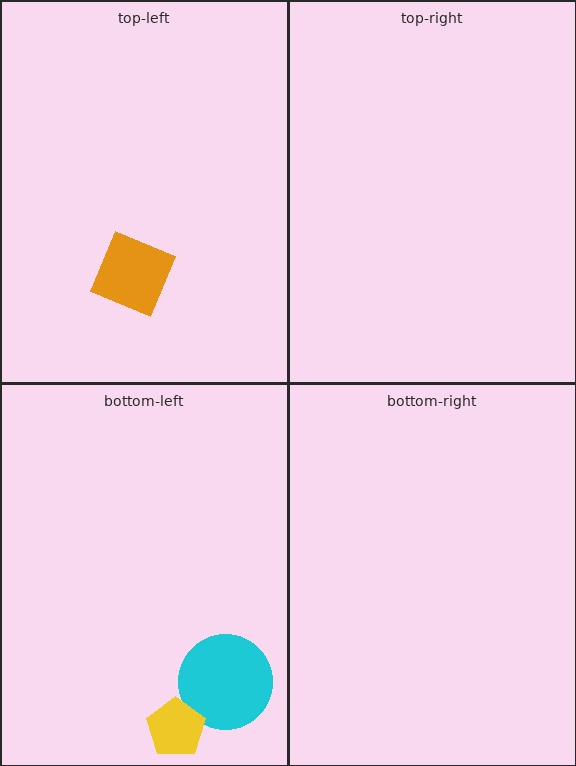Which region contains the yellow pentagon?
The bottom-left region.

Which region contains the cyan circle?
The bottom-left region.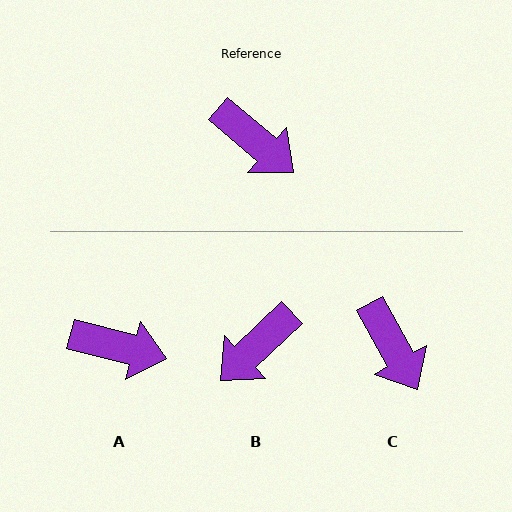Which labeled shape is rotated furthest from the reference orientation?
B, about 96 degrees away.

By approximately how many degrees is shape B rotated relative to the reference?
Approximately 96 degrees clockwise.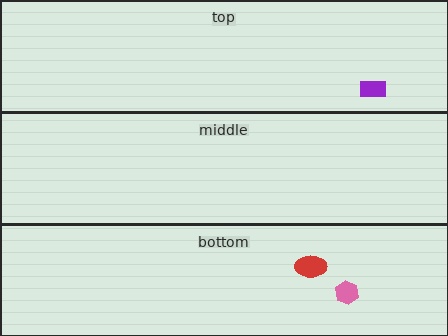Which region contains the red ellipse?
The bottom region.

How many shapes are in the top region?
1.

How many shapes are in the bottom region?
2.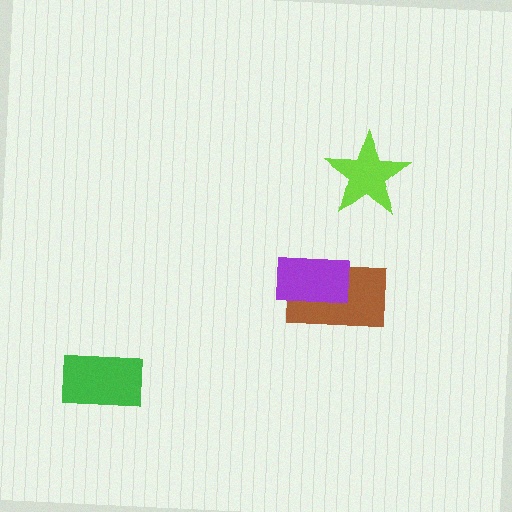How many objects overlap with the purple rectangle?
1 object overlaps with the purple rectangle.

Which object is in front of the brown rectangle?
The purple rectangle is in front of the brown rectangle.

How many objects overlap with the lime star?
0 objects overlap with the lime star.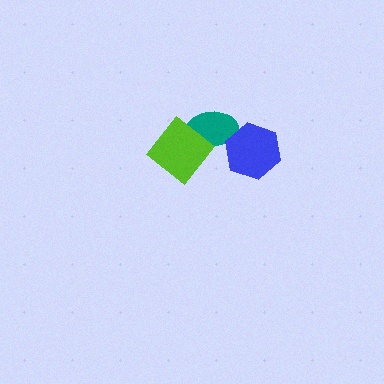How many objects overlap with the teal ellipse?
2 objects overlap with the teal ellipse.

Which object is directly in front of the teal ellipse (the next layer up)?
The lime diamond is directly in front of the teal ellipse.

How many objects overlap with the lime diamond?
1 object overlaps with the lime diamond.